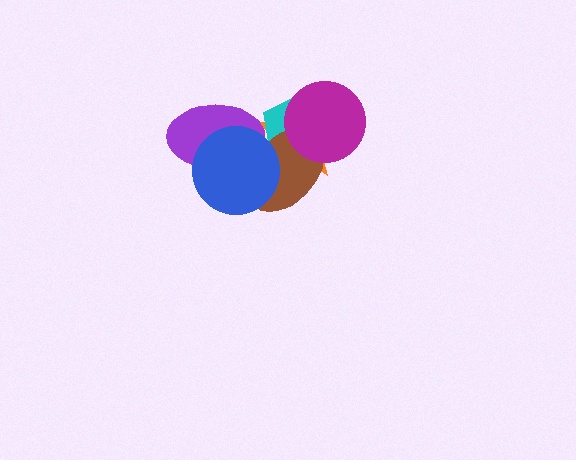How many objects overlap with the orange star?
5 objects overlap with the orange star.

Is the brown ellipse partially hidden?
Yes, it is partially covered by another shape.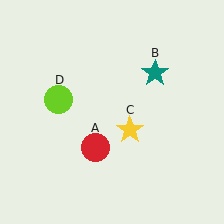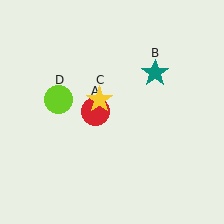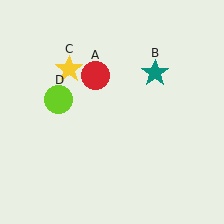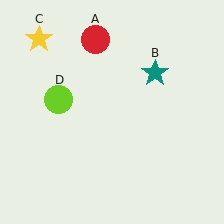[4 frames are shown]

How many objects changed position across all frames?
2 objects changed position: red circle (object A), yellow star (object C).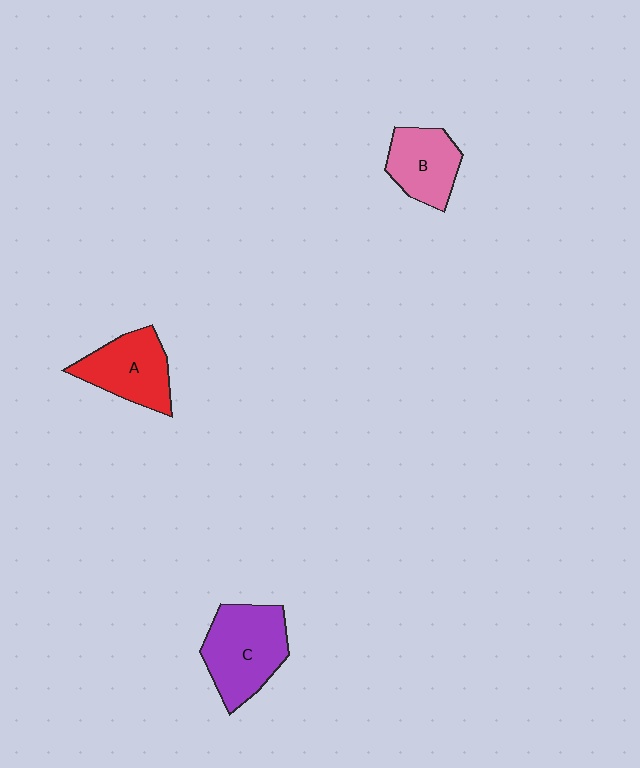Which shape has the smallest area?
Shape B (pink).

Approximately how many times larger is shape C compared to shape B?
Approximately 1.4 times.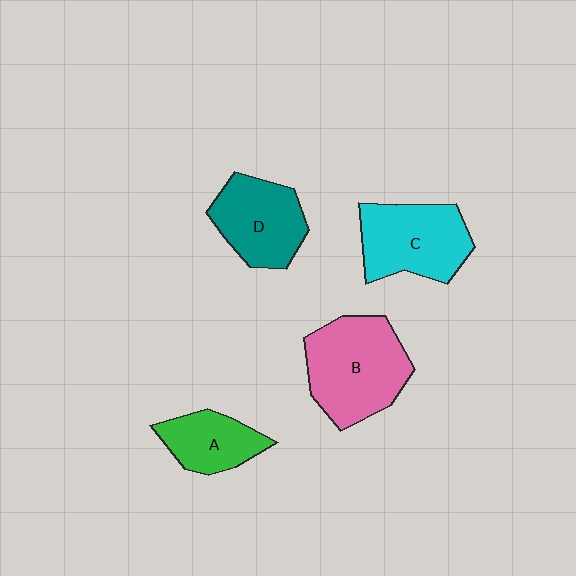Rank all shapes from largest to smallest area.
From largest to smallest: B (pink), C (cyan), D (teal), A (green).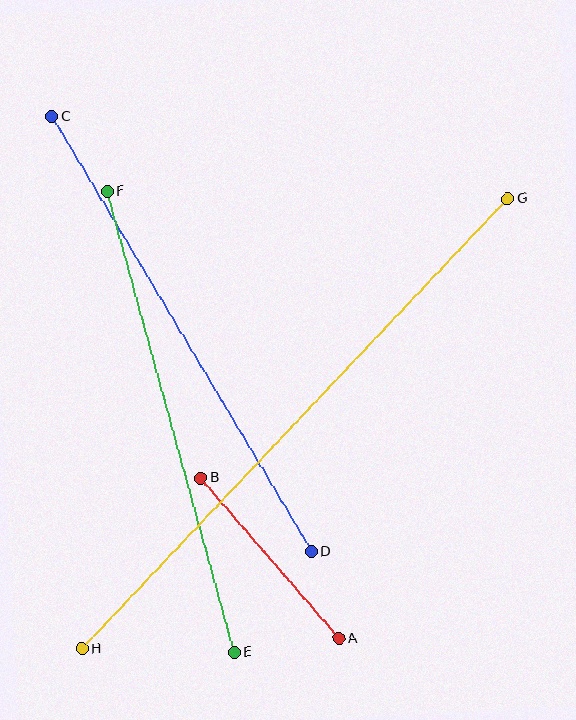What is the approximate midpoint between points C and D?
The midpoint is at approximately (182, 334) pixels.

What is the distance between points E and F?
The distance is approximately 478 pixels.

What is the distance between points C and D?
The distance is approximately 507 pixels.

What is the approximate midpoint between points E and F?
The midpoint is at approximately (171, 422) pixels.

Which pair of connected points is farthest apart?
Points G and H are farthest apart.